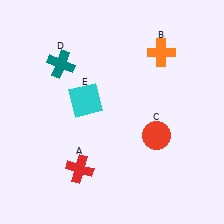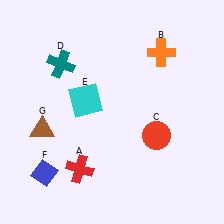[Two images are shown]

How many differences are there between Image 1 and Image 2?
There are 2 differences between the two images.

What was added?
A blue diamond (F), a brown triangle (G) were added in Image 2.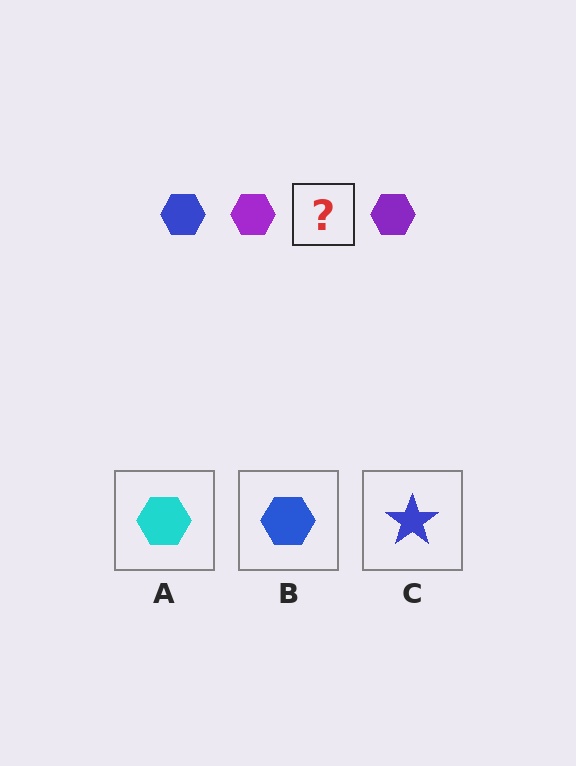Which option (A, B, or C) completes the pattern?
B.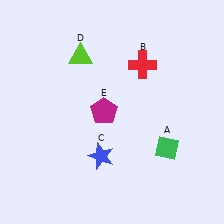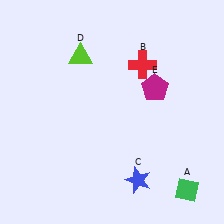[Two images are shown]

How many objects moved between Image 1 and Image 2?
3 objects moved between the two images.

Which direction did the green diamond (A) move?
The green diamond (A) moved down.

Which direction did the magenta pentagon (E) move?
The magenta pentagon (E) moved right.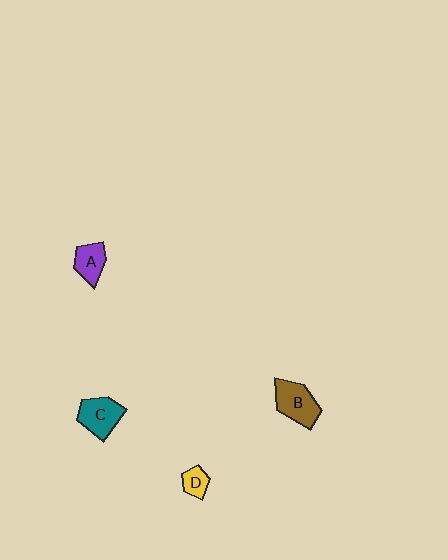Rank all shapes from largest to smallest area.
From largest to smallest: B (brown), C (teal), A (purple), D (yellow).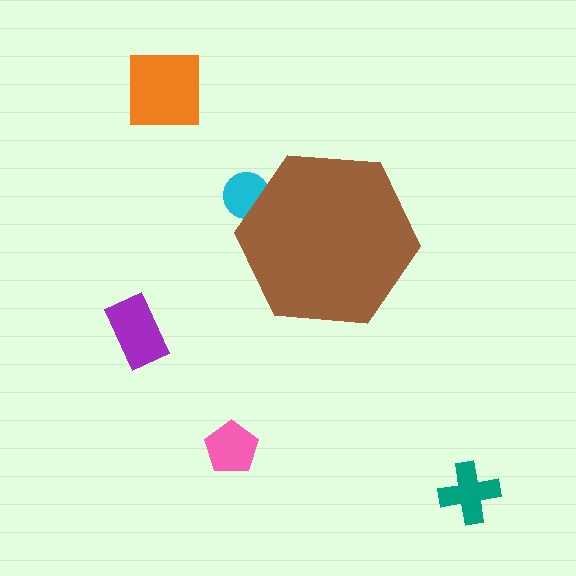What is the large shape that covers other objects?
A brown hexagon.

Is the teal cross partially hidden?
No, the teal cross is fully visible.